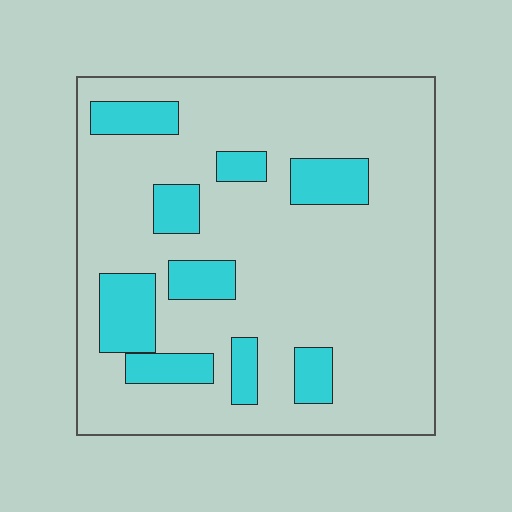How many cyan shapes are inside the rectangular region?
9.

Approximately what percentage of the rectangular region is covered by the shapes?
Approximately 20%.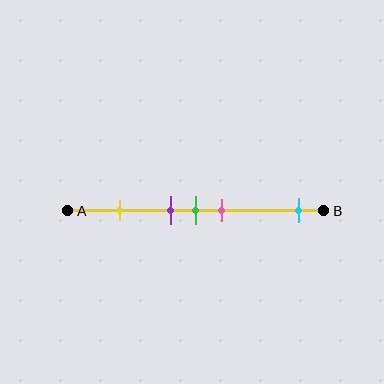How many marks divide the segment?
There are 5 marks dividing the segment.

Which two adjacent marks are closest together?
The purple and green marks are the closest adjacent pair.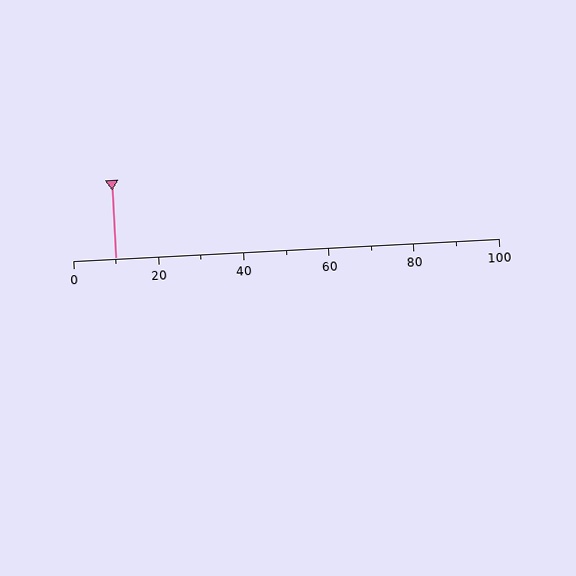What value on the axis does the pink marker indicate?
The marker indicates approximately 10.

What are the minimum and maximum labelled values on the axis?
The axis runs from 0 to 100.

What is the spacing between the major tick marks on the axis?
The major ticks are spaced 20 apart.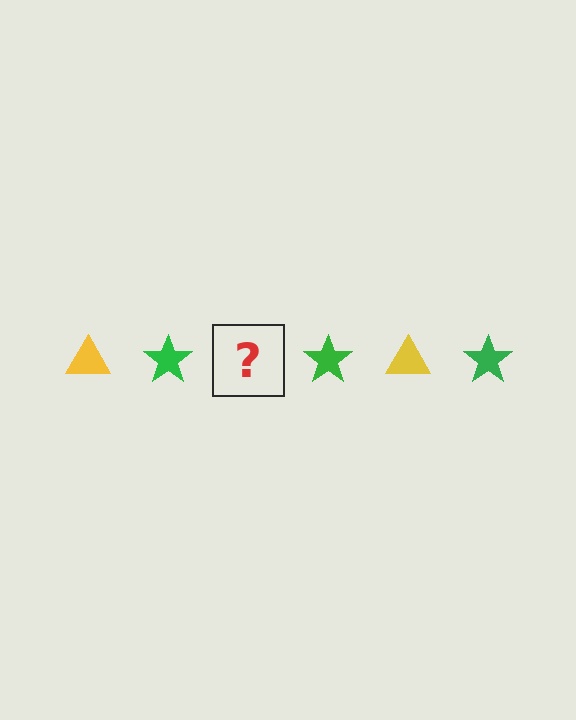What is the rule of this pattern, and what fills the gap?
The rule is that the pattern alternates between yellow triangle and green star. The gap should be filled with a yellow triangle.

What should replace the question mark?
The question mark should be replaced with a yellow triangle.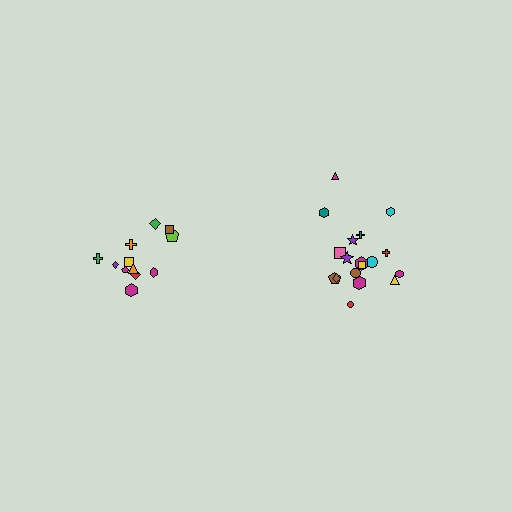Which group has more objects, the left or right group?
The right group.